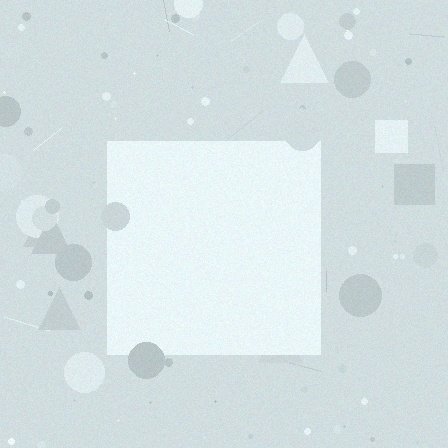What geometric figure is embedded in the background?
A square is embedded in the background.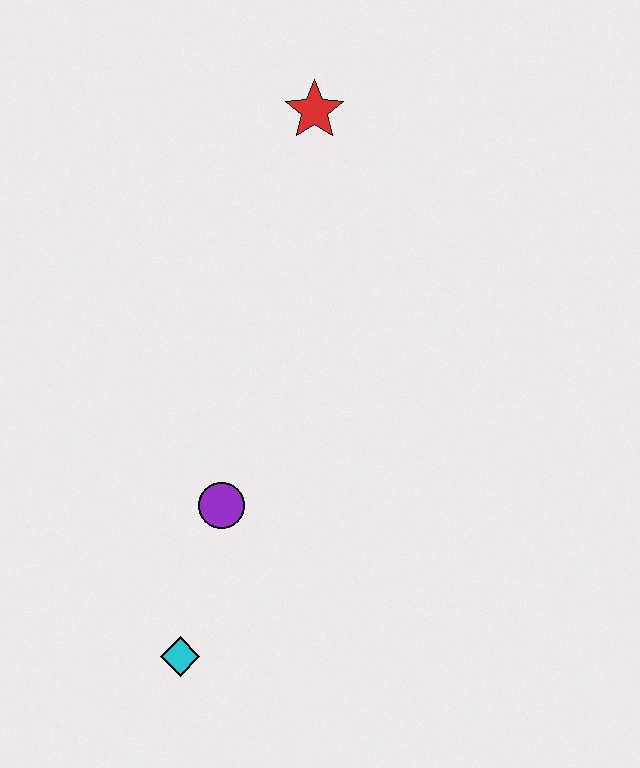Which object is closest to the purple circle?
The cyan diamond is closest to the purple circle.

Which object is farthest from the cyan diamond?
The red star is farthest from the cyan diamond.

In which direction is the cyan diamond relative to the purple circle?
The cyan diamond is below the purple circle.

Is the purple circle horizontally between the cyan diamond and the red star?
Yes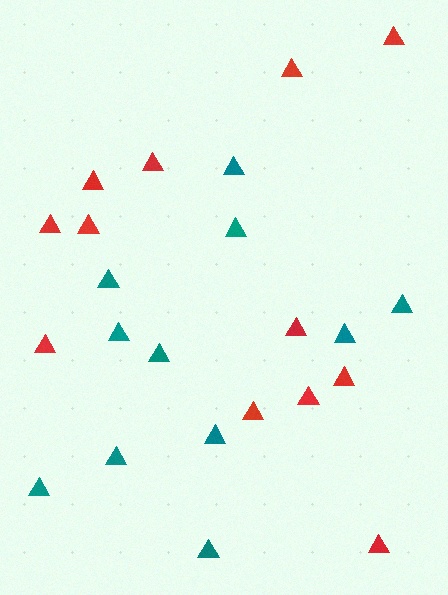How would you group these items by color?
There are 2 groups: one group of red triangles (12) and one group of teal triangles (11).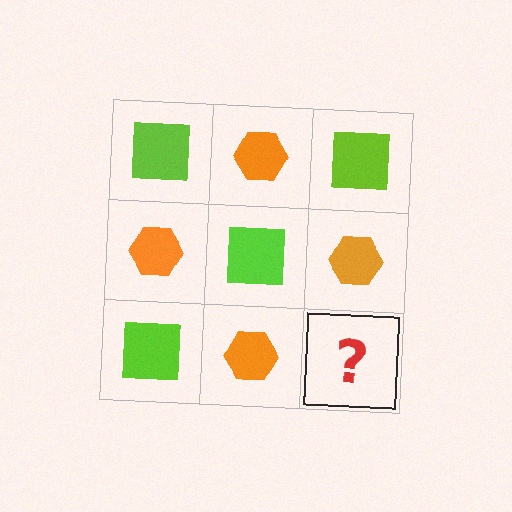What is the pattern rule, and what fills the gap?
The rule is that it alternates lime square and orange hexagon in a checkerboard pattern. The gap should be filled with a lime square.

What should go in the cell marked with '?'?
The missing cell should contain a lime square.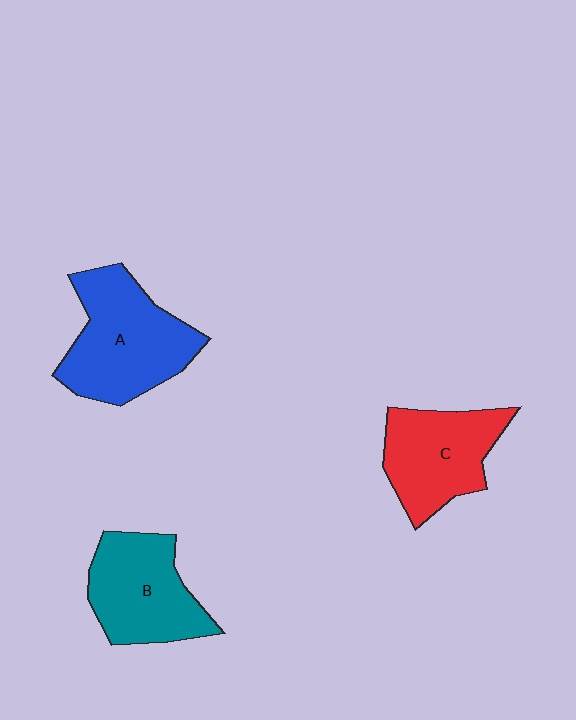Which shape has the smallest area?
Shape C (red).